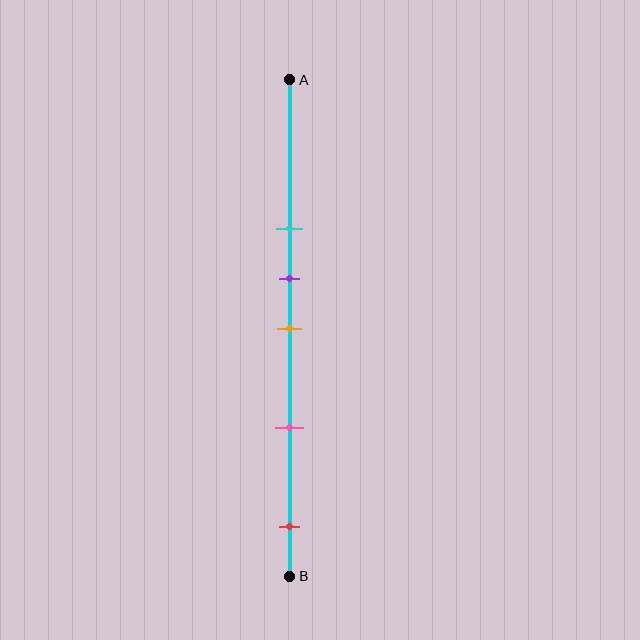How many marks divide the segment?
There are 5 marks dividing the segment.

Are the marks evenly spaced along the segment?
No, the marks are not evenly spaced.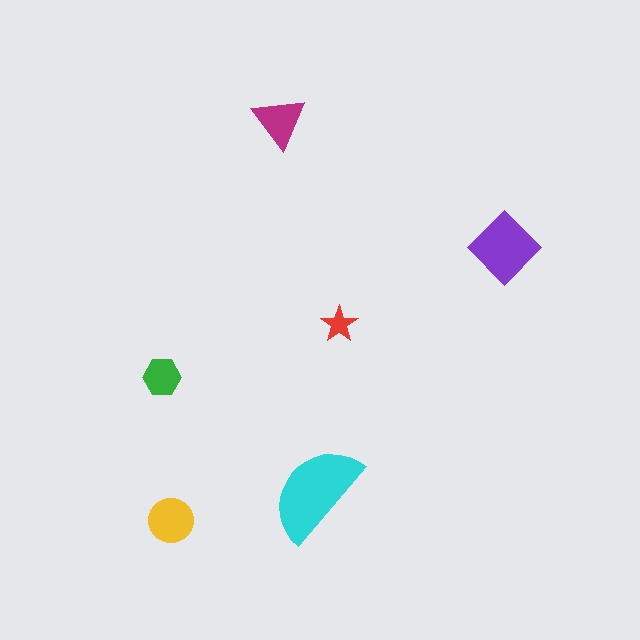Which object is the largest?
The cyan semicircle.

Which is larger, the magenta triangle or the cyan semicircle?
The cyan semicircle.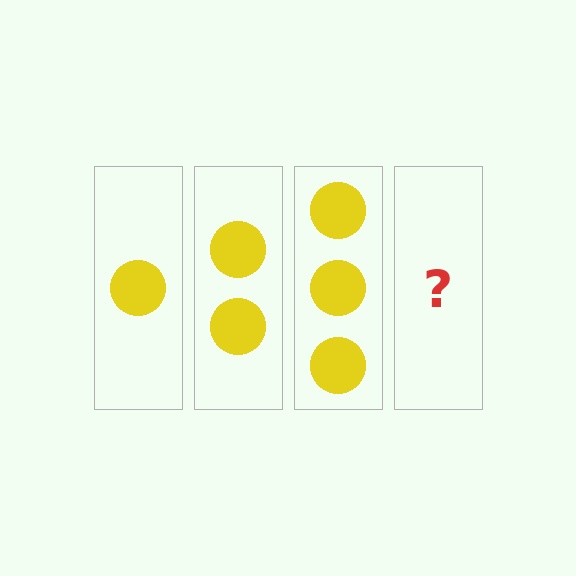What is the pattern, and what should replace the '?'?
The pattern is that each step adds one more circle. The '?' should be 4 circles.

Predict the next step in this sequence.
The next step is 4 circles.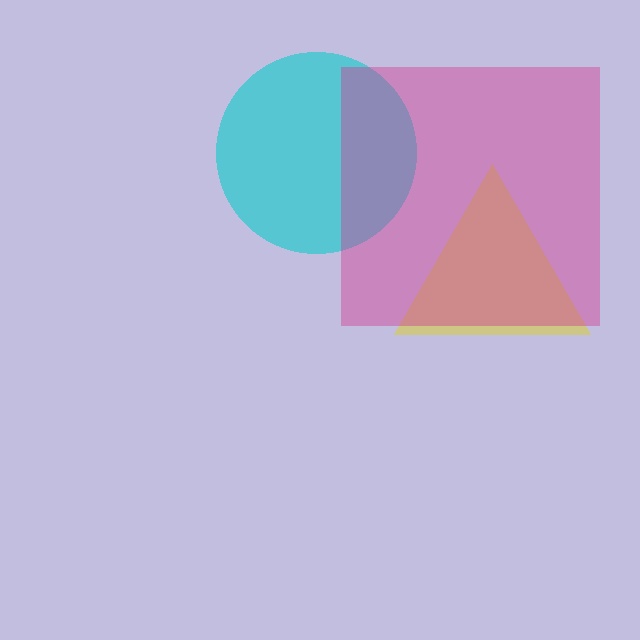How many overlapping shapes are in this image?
There are 3 overlapping shapes in the image.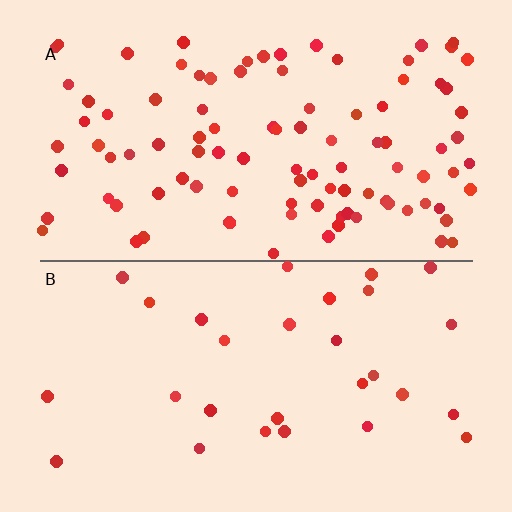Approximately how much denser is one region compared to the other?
Approximately 3.4× — region A over region B.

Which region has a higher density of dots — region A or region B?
A (the top).